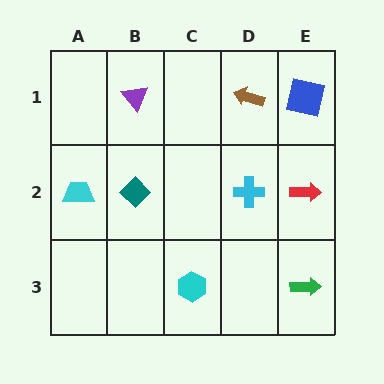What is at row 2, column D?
A cyan cross.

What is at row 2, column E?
A red arrow.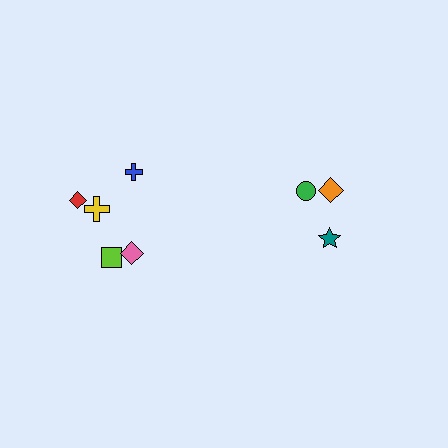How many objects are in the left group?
There are 5 objects.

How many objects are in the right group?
There are 3 objects.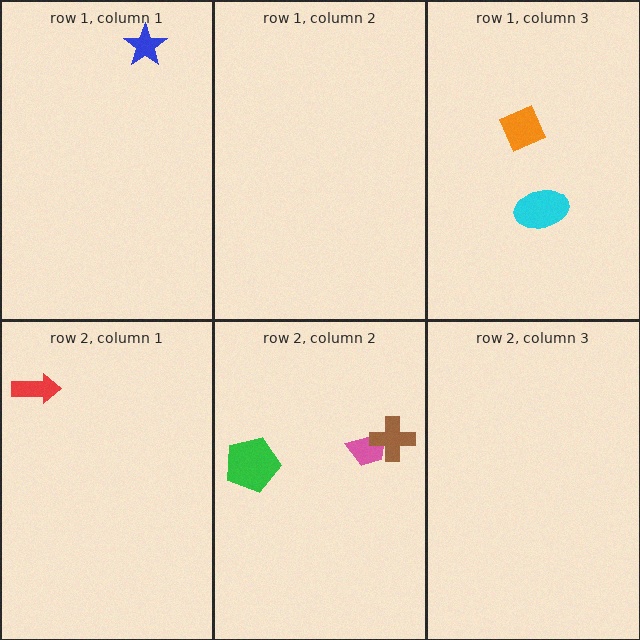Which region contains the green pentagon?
The row 2, column 2 region.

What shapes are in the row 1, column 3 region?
The orange diamond, the cyan ellipse.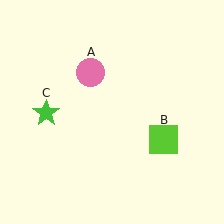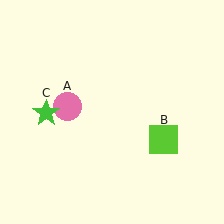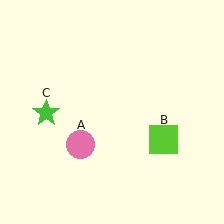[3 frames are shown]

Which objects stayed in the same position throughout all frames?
Lime square (object B) and green star (object C) remained stationary.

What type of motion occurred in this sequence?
The pink circle (object A) rotated counterclockwise around the center of the scene.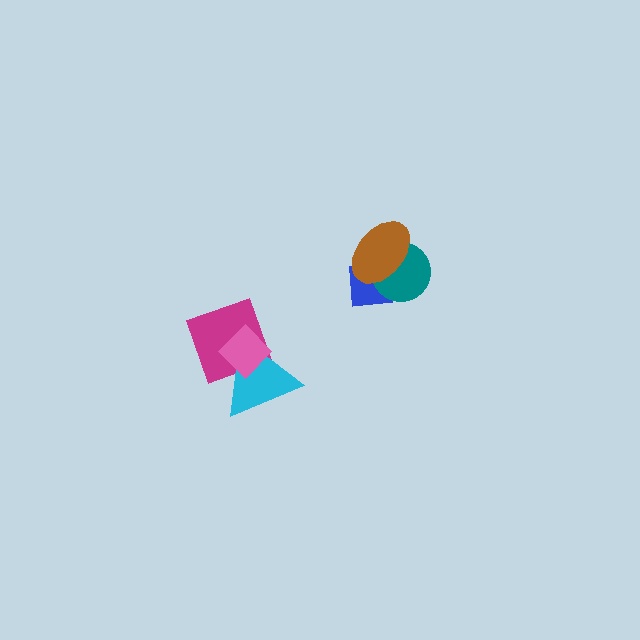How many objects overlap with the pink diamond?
2 objects overlap with the pink diamond.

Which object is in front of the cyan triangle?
The pink diamond is in front of the cyan triangle.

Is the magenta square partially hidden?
Yes, it is partially covered by another shape.